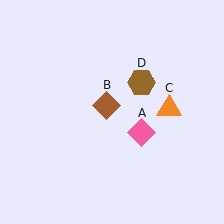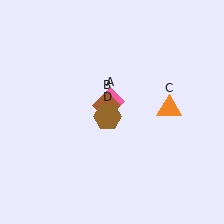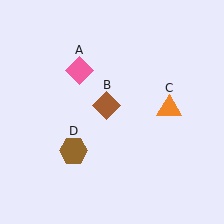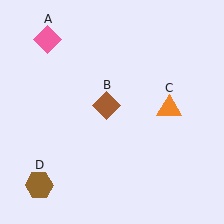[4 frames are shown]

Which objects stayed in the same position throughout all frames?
Brown diamond (object B) and orange triangle (object C) remained stationary.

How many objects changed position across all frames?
2 objects changed position: pink diamond (object A), brown hexagon (object D).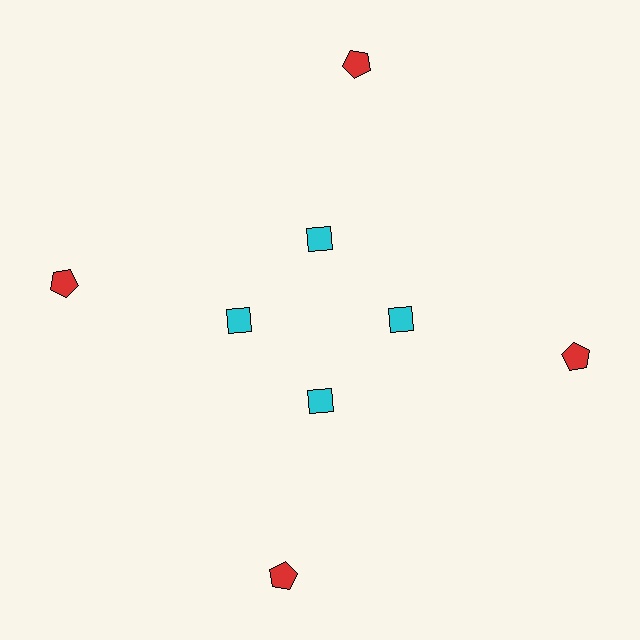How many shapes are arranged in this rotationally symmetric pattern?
There are 8 shapes, arranged in 4 groups of 2.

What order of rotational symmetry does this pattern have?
This pattern has 4-fold rotational symmetry.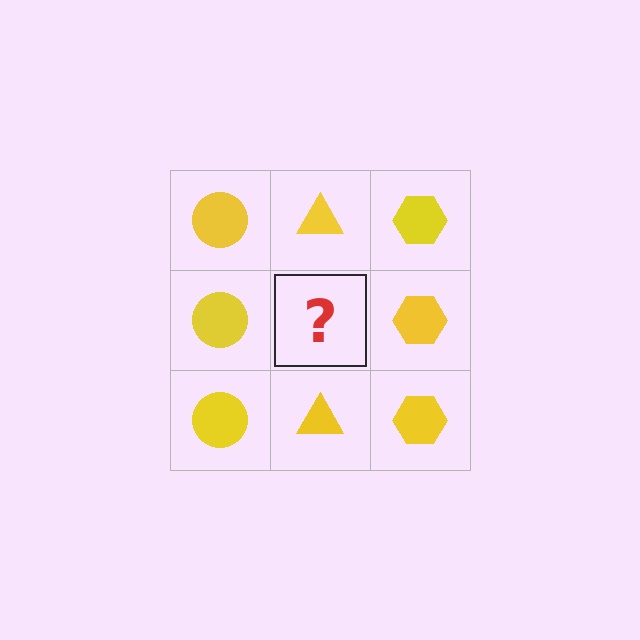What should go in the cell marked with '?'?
The missing cell should contain a yellow triangle.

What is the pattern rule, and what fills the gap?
The rule is that each column has a consistent shape. The gap should be filled with a yellow triangle.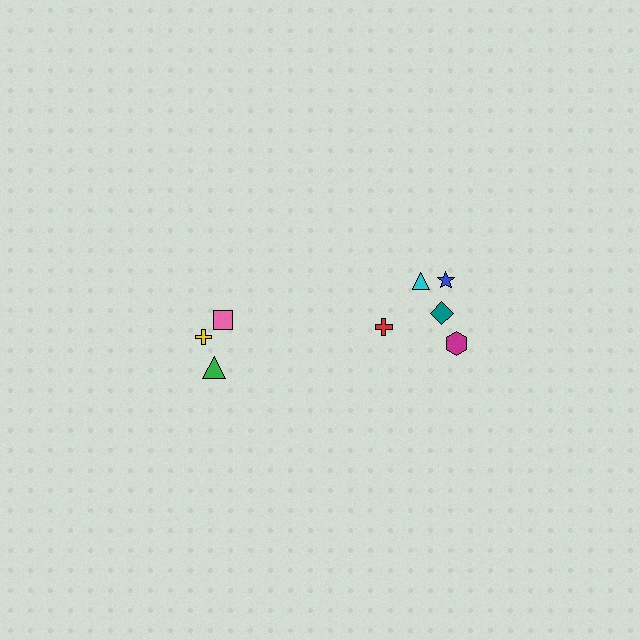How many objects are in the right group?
There are 5 objects.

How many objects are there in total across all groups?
There are 8 objects.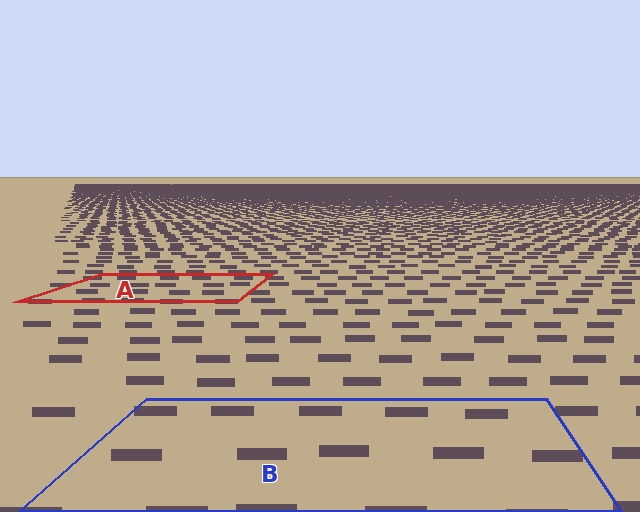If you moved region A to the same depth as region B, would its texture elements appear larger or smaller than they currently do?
They would appear larger. At a closer depth, the same texture elements are projected at a bigger on-screen size.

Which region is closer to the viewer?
Region B is closer. The texture elements there are larger and more spread out.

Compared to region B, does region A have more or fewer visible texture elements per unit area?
Region A has more texture elements per unit area — they are packed more densely because it is farther away.